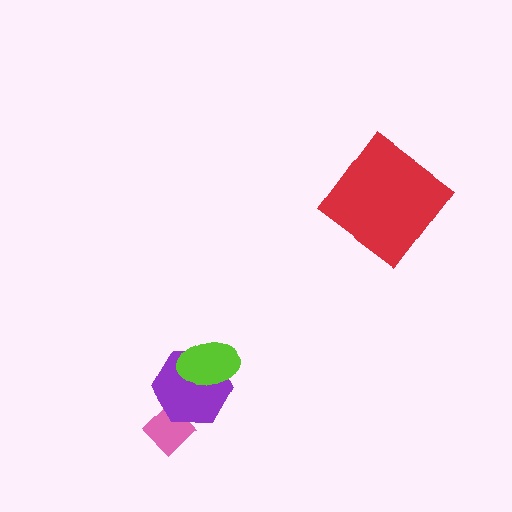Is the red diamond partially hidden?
No, no other shape covers it.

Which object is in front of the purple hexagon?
The lime ellipse is in front of the purple hexagon.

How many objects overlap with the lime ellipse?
1 object overlaps with the lime ellipse.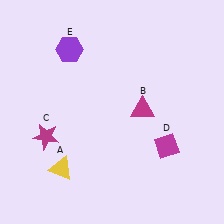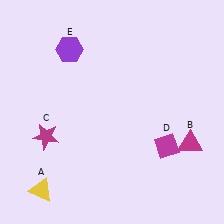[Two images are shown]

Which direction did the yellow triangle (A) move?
The yellow triangle (A) moved down.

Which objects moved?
The objects that moved are: the yellow triangle (A), the magenta triangle (B).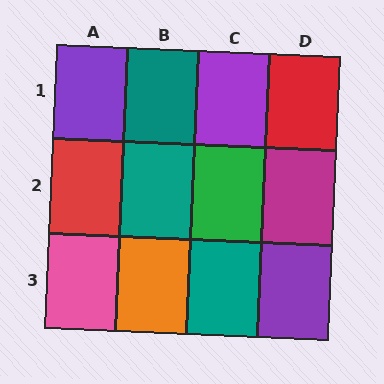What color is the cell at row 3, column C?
Teal.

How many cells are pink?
1 cell is pink.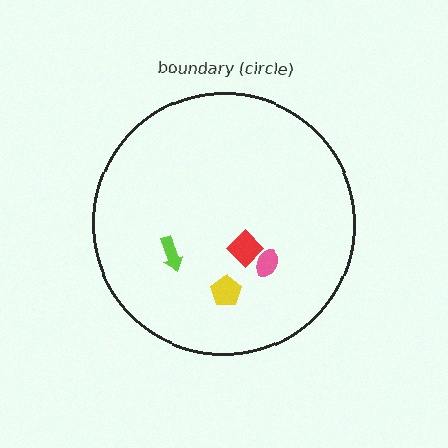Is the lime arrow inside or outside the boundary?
Inside.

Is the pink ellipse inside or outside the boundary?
Inside.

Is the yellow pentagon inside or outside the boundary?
Inside.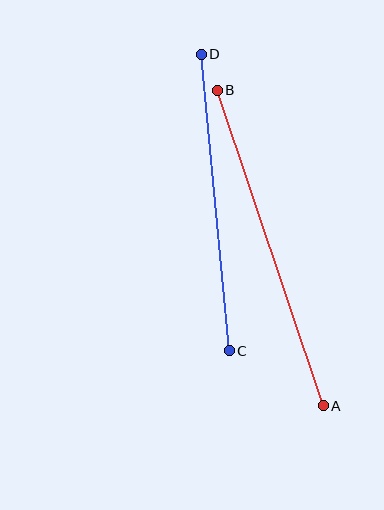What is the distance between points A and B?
The distance is approximately 333 pixels.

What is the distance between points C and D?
The distance is approximately 298 pixels.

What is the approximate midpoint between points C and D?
The midpoint is at approximately (215, 203) pixels.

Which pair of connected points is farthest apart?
Points A and B are farthest apart.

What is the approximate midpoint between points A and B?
The midpoint is at approximately (270, 248) pixels.